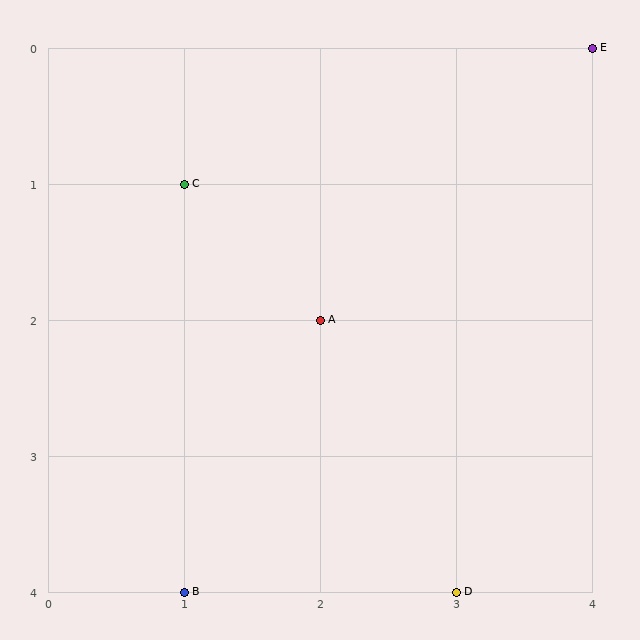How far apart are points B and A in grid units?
Points B and A are 1 column and 2 rows apart (about 2.2 grid units diagonally).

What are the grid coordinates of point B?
Point B is at grid coordinates (1, 4).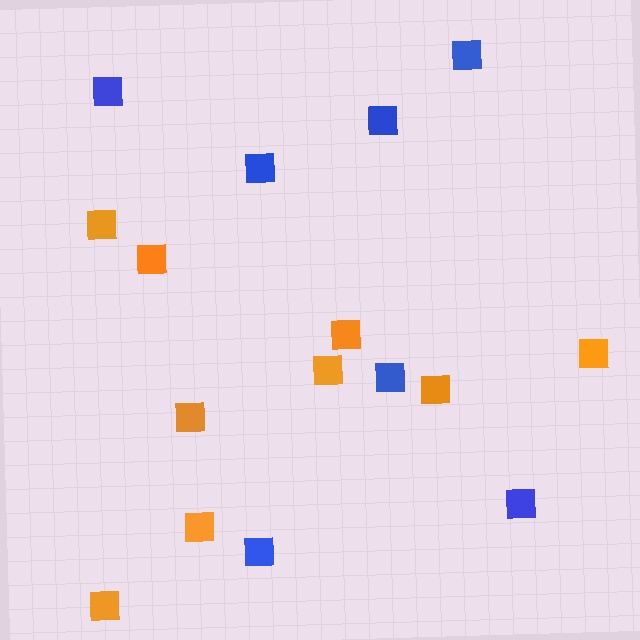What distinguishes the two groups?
There are 2 groups: one group of orange squares (9) and one group of blue squares (7).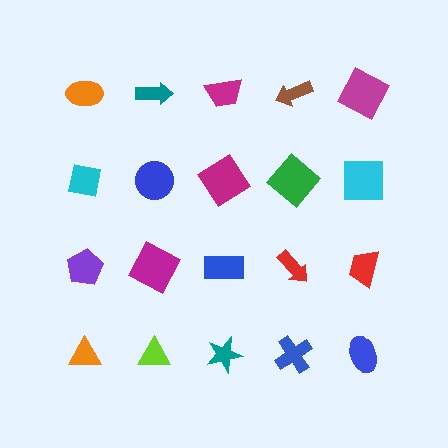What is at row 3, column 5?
A red trapezoid.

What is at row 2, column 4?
A green diamond.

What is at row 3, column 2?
A magenta square.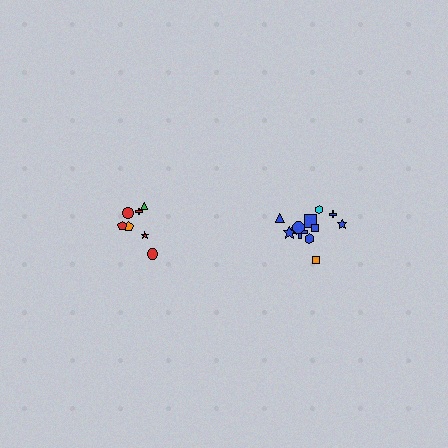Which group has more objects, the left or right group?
The right group.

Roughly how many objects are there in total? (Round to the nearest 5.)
Roughly 20 objects in total.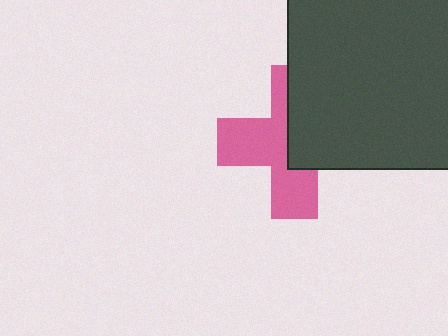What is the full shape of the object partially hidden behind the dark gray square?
The partially hidden object is a pink cross.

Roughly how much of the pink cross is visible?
About half of it is visible (roughly 53%).